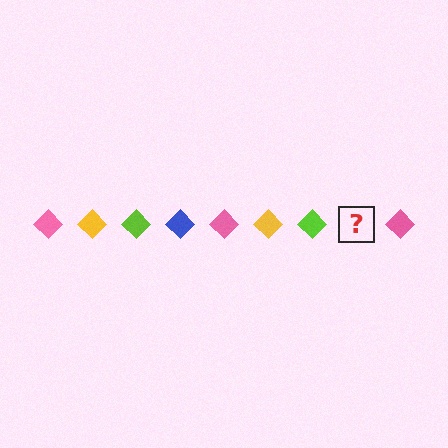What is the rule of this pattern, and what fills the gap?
The rule is that the pattern cycles through pink, yellow, lime, blue diamonds. The gap should be filled with a blue diamond.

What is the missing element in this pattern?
The missing element is a blue diamond.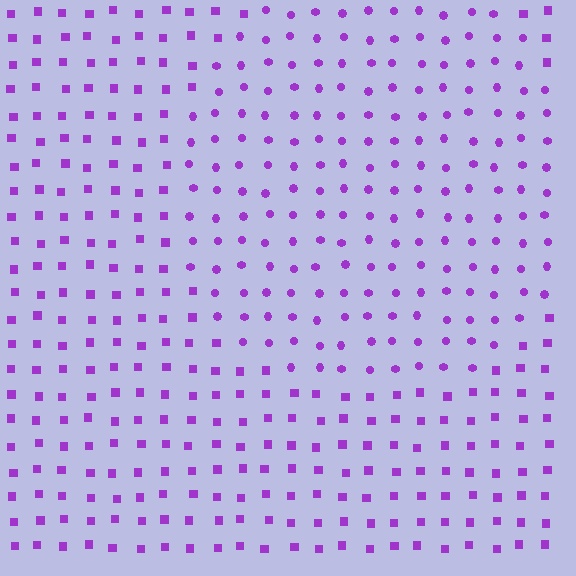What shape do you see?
I see a circle.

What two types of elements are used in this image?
The image uses circles inside the circle region and squares outside it.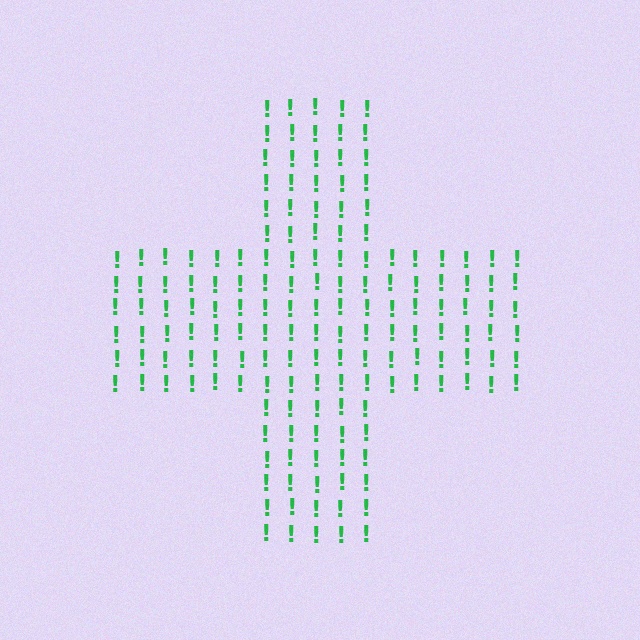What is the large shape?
The large shape is a cross.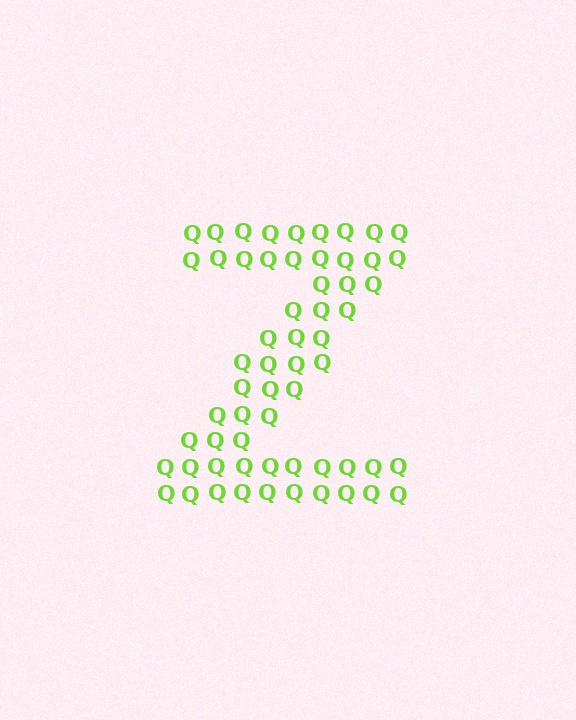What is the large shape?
The large shape is the letter Z.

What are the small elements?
The small elements are letter Q's.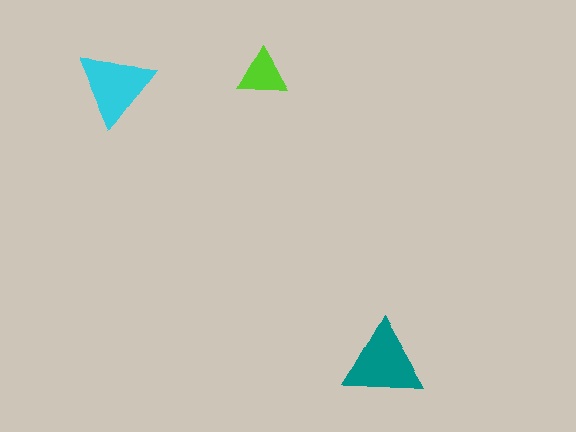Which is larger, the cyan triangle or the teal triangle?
The teal one.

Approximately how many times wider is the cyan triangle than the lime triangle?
About 1.5 times wider.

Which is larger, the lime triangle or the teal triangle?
The teal one.